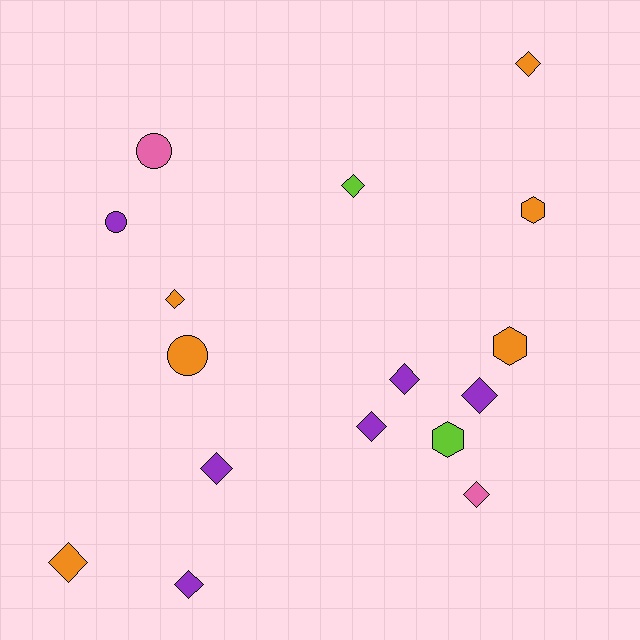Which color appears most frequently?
Orange, with 6 objects.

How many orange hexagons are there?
There are 2 orange hexagons.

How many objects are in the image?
There are 16 objects.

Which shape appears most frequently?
Diamond, with 10 objects.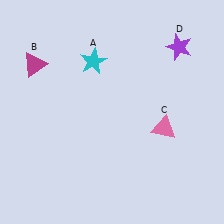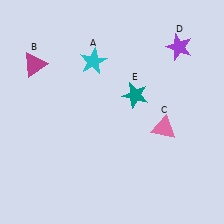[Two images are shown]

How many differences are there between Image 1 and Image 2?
There is 1 difference between the two images.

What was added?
A teal star (E) was added in Image 2.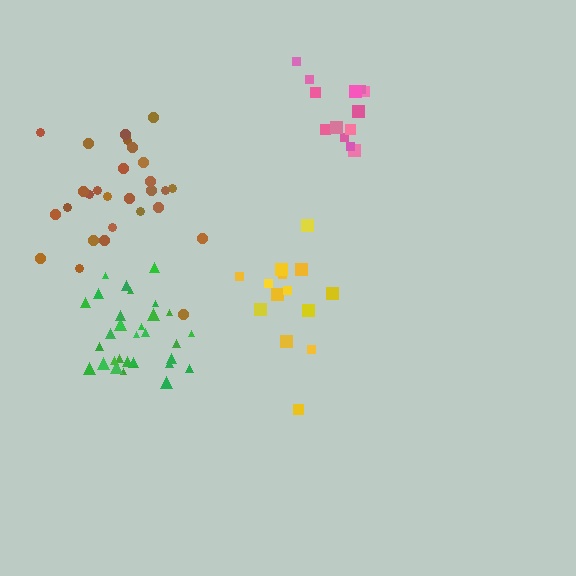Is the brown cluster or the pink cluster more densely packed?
Pink.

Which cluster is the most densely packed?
Green.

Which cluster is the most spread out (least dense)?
Yellow.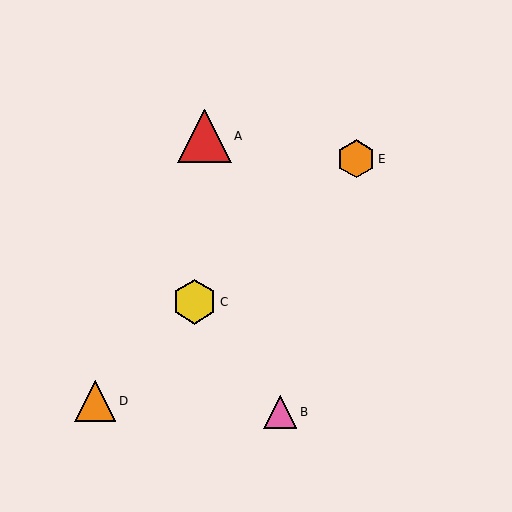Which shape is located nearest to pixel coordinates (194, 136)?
The red triangle (labeled A) at (204, 136) is nearest to that location.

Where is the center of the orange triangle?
The center of the orange triangle is at (95, 401).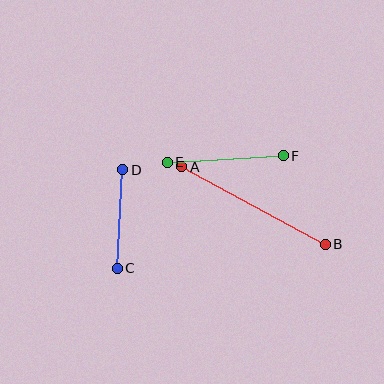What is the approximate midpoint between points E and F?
The midpoint is at approximately (225, 159) pixels.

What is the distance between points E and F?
The distance is approximately 116 pixels.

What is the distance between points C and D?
The distance is approximately 99 pixels.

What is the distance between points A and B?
The distance is approximately 163 pixels.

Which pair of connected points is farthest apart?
Points A and B are farthest apart.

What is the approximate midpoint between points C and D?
The midpoint is at approximately (120, 219) pixels.